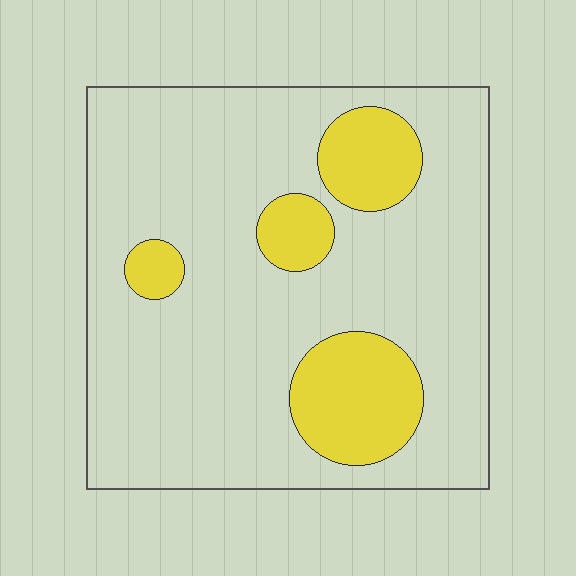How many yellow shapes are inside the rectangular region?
4.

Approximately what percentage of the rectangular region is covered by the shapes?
Approximately 20%.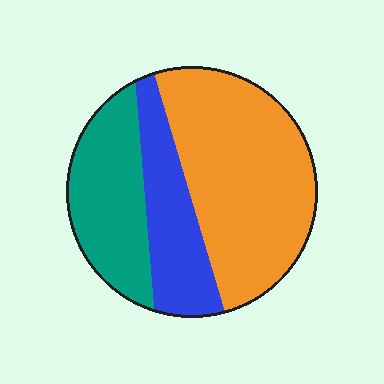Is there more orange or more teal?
Orange.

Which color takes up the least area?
Blue, at roughly 20%.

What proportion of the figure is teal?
Teal takes up about one quarter (1/4) of the figure.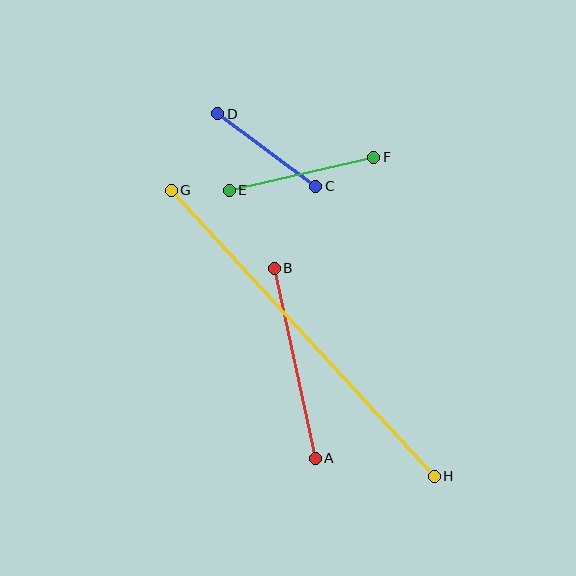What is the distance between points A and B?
The distance is approximately 194 pixels.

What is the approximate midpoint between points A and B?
The midpoint is at approximately (295, 363) pixels.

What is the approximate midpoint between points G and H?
The midpoint is at approximately (303, 333) pixels.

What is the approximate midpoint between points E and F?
The midpoint is at approximately (302, 174) pixels.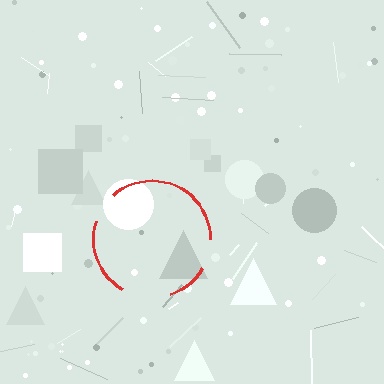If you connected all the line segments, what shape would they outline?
They would outline a circle.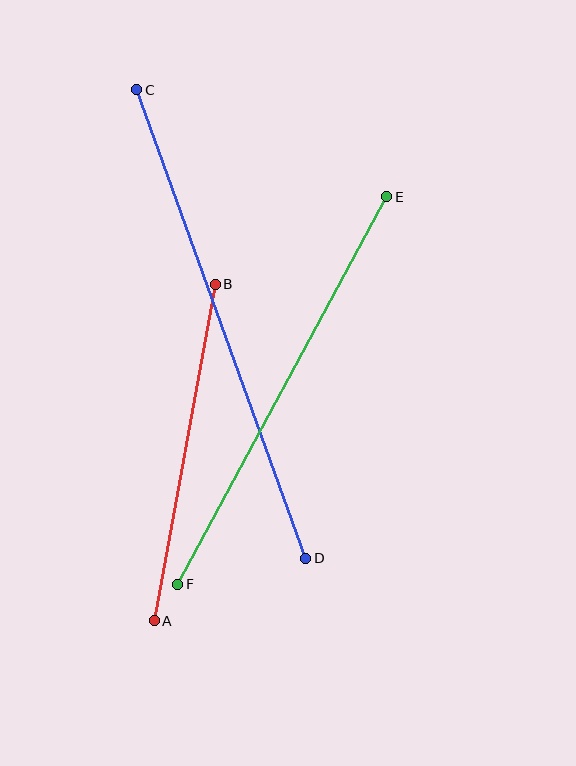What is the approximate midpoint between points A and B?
The midpoint is at approximately (185, 453) pixels.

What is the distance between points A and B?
The distance is approximately 342 pixels.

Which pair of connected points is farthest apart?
Points C and D are farthest apart.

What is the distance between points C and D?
The distance is approximately 498 pixels.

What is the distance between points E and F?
The distance is approximately 440 pixels.